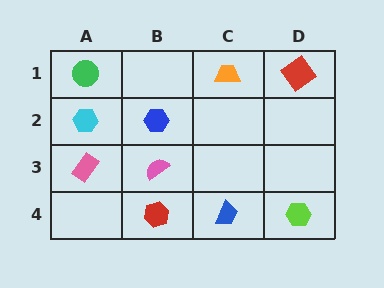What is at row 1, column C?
An orange trapezoid.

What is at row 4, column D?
A lime hexagon.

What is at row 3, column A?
A pink rectangle.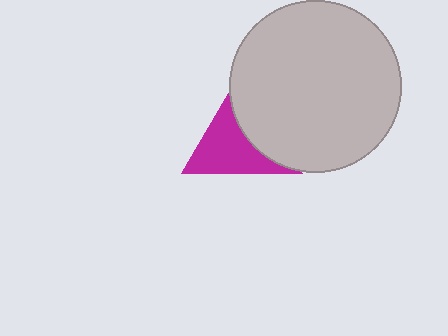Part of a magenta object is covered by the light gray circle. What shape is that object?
It is a triangle.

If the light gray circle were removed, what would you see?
You would see the complete magenta triangle.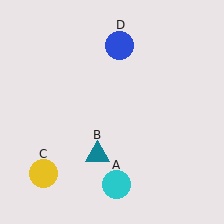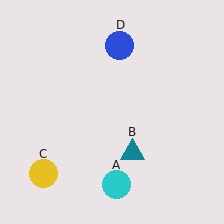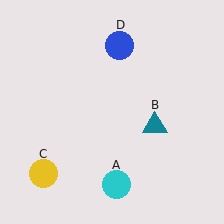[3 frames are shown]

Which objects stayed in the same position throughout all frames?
Cyan circle (object A) and yellow circle (object C) and blue circle (object D) remained stationary.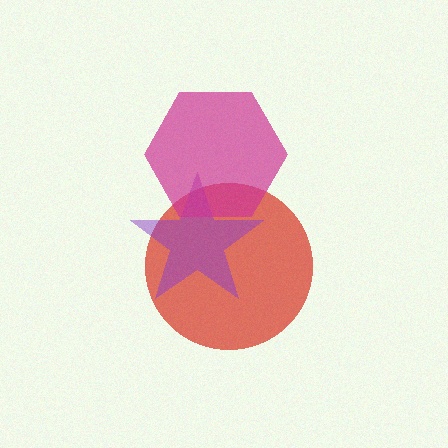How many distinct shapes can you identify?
There are 3 distinct shapes: a red circle, a purple star, a magenta hexagon.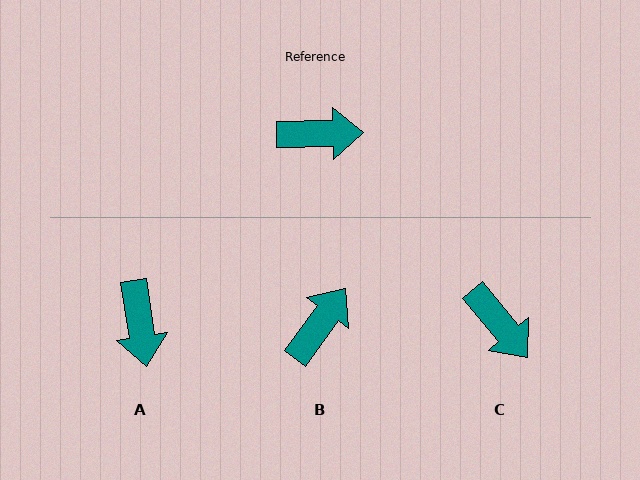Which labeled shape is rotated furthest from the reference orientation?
A, about 83 degrees away.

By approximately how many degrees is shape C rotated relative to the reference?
Approximately 52 degrees clockwise.